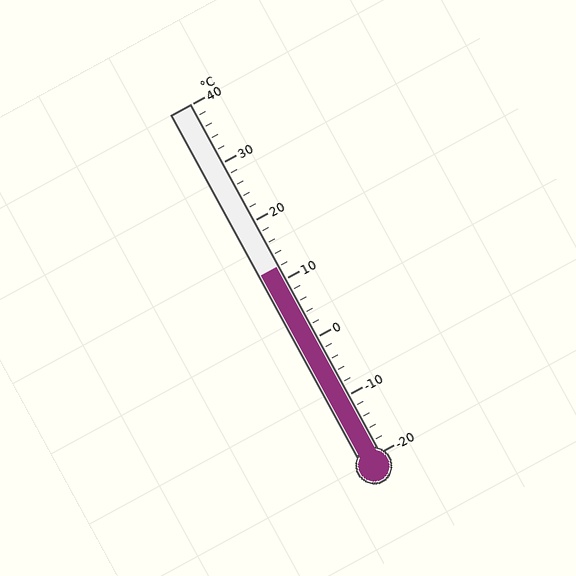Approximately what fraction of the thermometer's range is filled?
The thermometer is filled to approximately 55% of its range.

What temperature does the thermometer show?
The thermometer shows approximately 12°C.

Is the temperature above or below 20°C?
The temperature is below 20°C.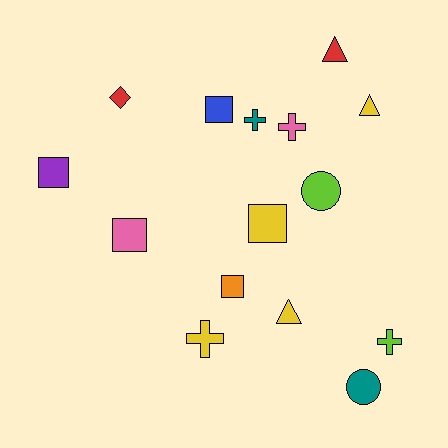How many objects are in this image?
There are 15 objects.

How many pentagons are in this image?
There are no pentagons.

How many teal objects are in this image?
There are 2 teal objects.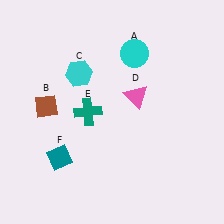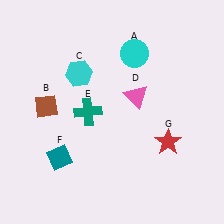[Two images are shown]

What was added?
A red star (G) was added in Image 2.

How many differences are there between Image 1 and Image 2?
There is 1 difference between the two images.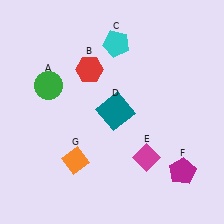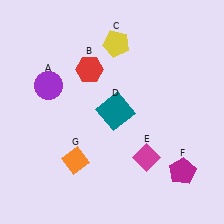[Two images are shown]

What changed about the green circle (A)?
In Image 1, A is green. In Image 2, it changed to purple.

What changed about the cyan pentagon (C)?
In Image 1, C is cyan. In Image 2, it changed to yellow.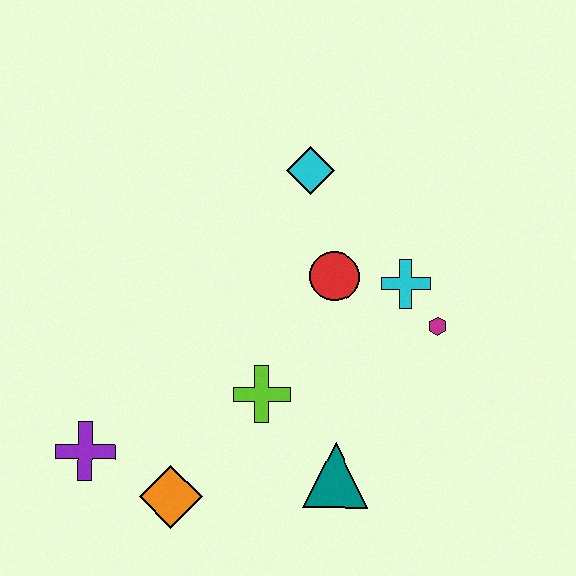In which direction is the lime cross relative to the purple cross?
The lime cross is to the right of the purple cross.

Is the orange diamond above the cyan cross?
No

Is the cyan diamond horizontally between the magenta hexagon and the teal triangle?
No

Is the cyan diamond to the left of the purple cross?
No